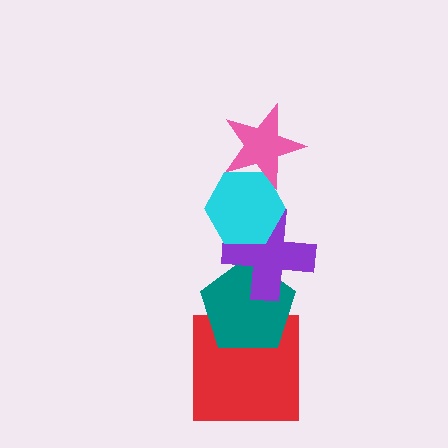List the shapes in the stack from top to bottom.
From top to bottom: the pink star, the cyan hexagon, the purple cross, the teal pentagon, the red square.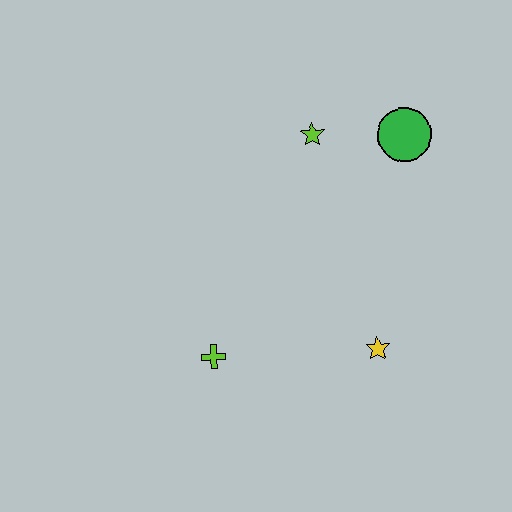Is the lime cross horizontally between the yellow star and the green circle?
No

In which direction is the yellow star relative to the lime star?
The yellow star is below the lime star.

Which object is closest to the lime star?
The green circle is closest to the lime star.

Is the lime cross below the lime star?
Yes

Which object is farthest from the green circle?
The lime cross is farthest from the green circle.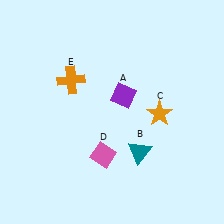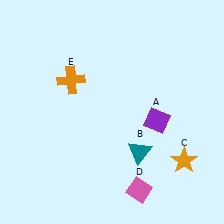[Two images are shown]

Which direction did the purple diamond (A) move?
The purple diamond (A) moved right.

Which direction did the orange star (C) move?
The orange star (C) moved down.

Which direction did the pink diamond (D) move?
The pink diamond (D) moved right.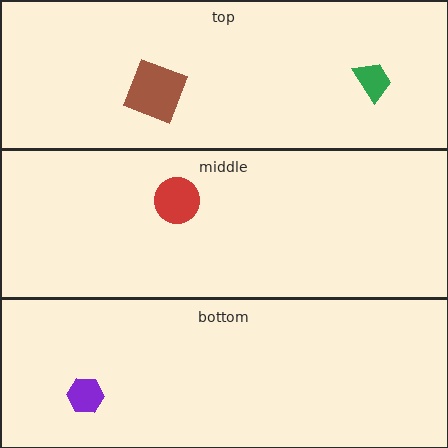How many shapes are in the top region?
2.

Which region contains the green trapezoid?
The top region.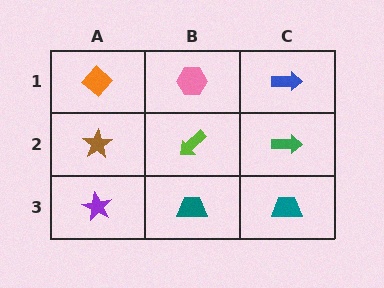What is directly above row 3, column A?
A brown star.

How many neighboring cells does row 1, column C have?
2.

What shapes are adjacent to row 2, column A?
An orange diamond (row 1, column A), a purple star (row 3, column A), a lime arrow (row 2, column B).